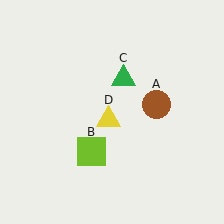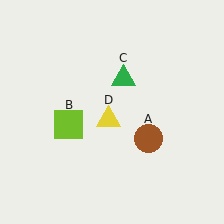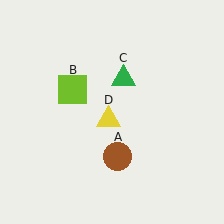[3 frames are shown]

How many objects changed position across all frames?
2 objects changed position: brown circle (object A), lime square (object B).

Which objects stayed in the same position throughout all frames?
Green triangle (object C) and yellow triangle (object D) remained stationary.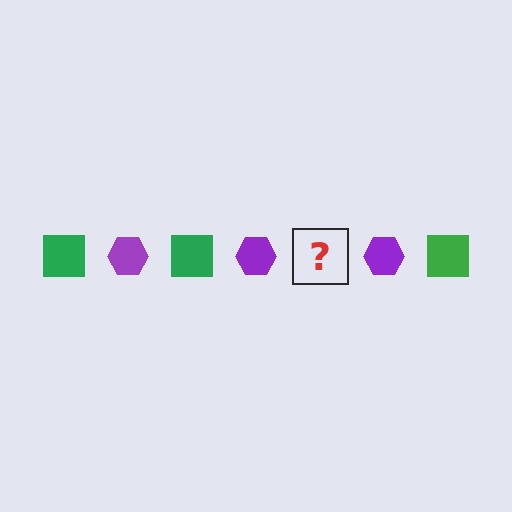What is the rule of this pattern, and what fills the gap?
The rule is that the pattern alternates between green square and purple hexagon. The gap should be filled with a green square.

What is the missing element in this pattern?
The missing element is a green square.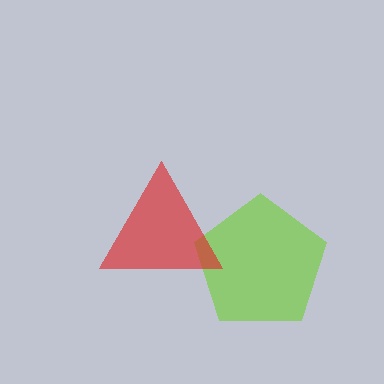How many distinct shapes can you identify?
There are 2 distinct shapes: a lime pentagon, a red triangle.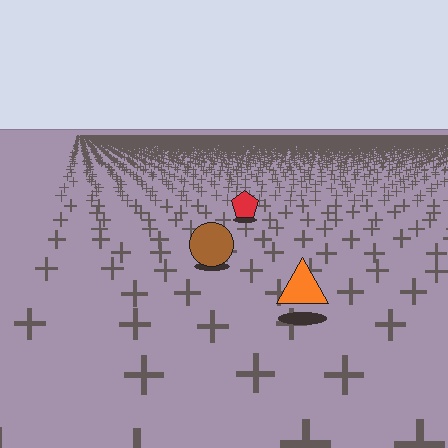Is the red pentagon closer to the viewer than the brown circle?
No. The brown circle is closer — you can tell from the texture gradient: the ground texture is coarser near it.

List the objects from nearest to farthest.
From nearest to farthest: the orange triangle, the brown circle, the red pentagon.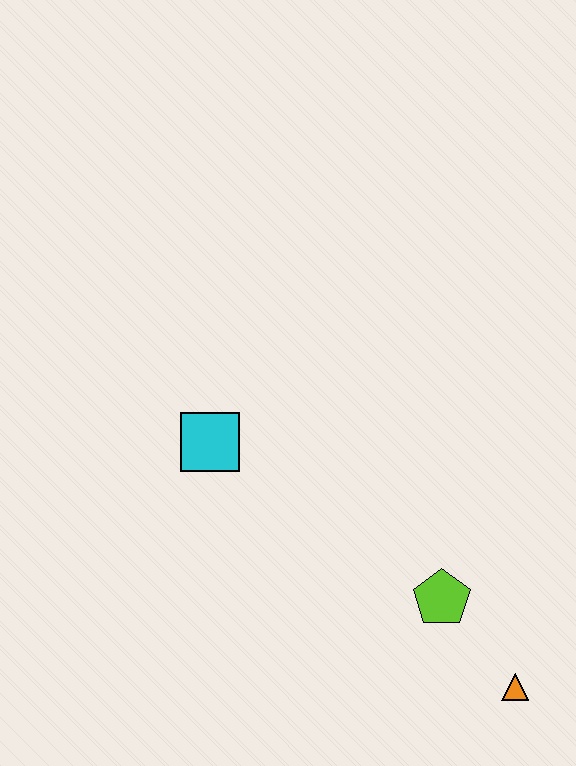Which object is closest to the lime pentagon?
The orange triangle is closest to the lime pentagon.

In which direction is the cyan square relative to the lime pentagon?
The cyan square is to the left of the lime pentagon.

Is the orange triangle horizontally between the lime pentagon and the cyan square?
No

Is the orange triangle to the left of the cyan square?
No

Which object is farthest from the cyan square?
The orange triangle is farthest from the cyan square.